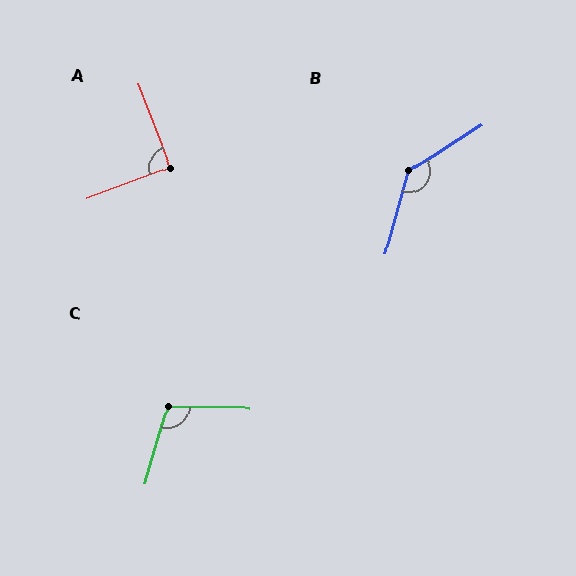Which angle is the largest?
B, at approximately 138 degrees.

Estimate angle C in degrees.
Approximately 105 degrees.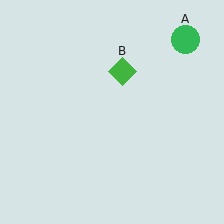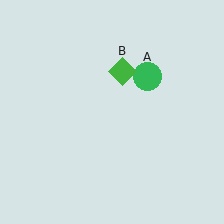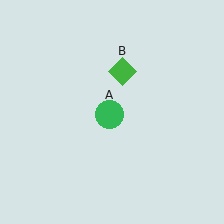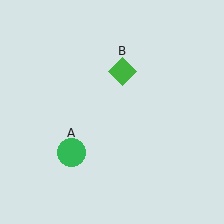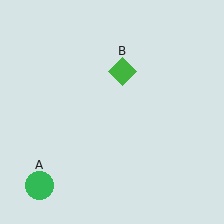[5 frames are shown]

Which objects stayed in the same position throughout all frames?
Green diamond (object B) remained stationary.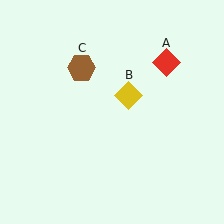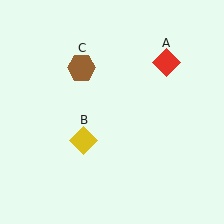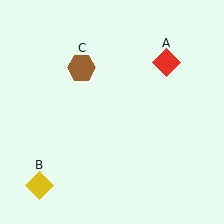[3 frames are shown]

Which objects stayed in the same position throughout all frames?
Red diamond (object A) and brown hexagon (object C) remained stationary.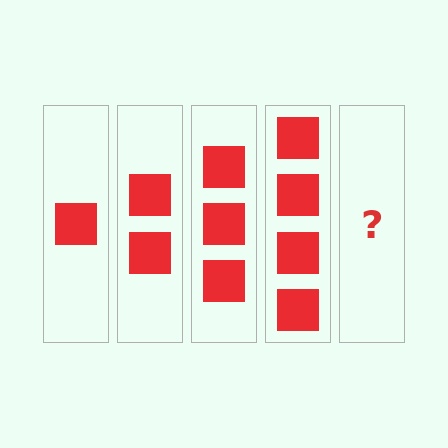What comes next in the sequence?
The next element should be 5 squares.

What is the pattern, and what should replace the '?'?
The pattern is that each step adds one more square. The '?' should be 5 squares.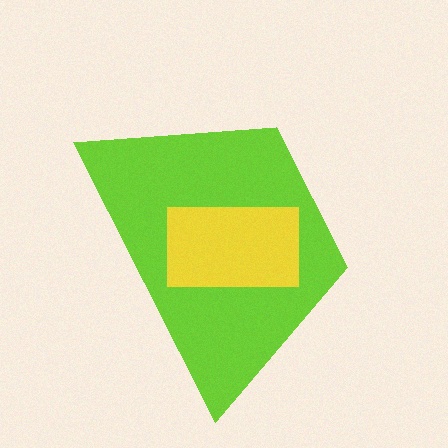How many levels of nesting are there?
2.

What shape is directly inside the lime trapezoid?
The yellow rectangle.